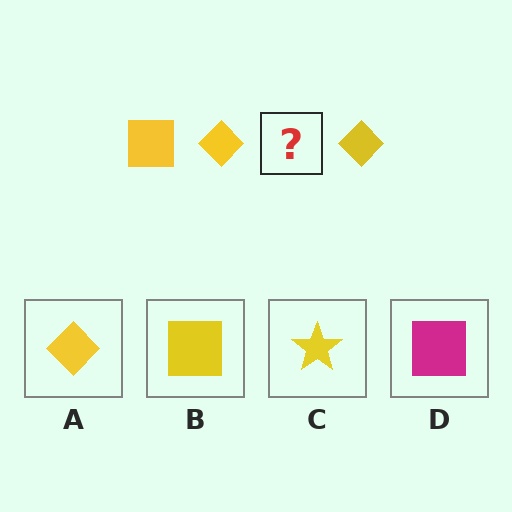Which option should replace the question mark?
Option B.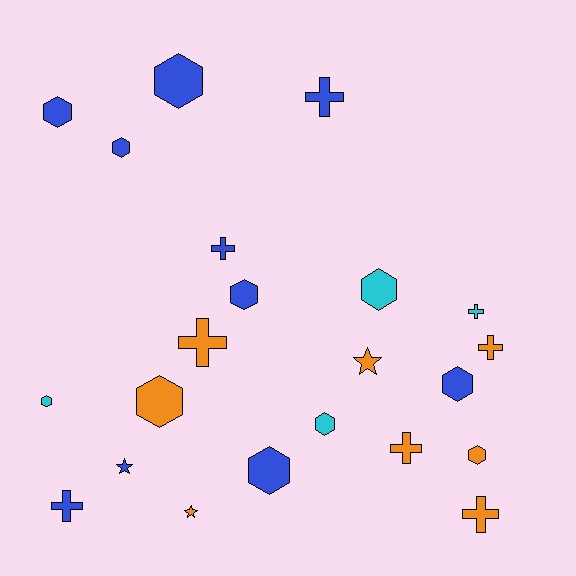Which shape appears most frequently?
Hexagon, with 11 objects.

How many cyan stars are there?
There are no cyan stars.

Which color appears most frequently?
Blue, with 10 objects.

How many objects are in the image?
There are 22 objects.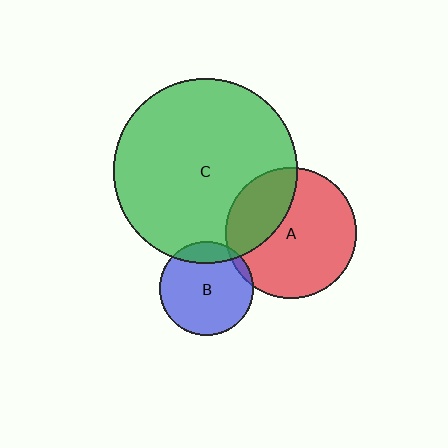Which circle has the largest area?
Circle C (green).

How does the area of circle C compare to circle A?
Approximately 2.0 times.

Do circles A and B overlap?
Yes.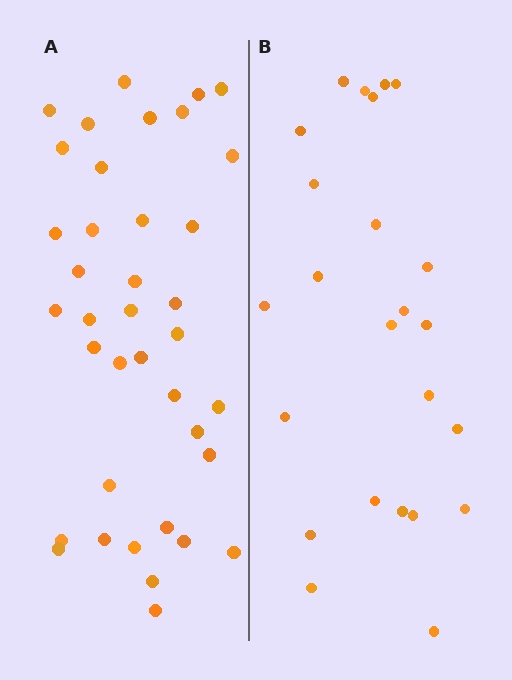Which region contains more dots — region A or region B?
Region A (the left region) has more dots.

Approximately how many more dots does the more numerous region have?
Region A has approximately 15 more dots than region B.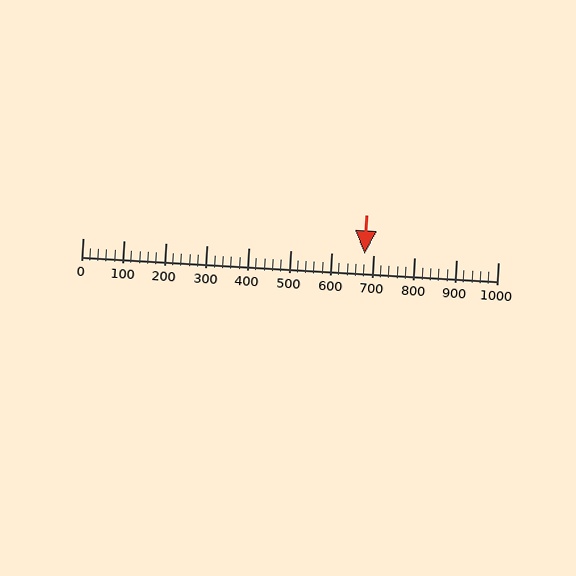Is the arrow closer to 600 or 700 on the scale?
The arrow is closer to 700.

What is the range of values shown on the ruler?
The ruler shows values from 0 to 1000.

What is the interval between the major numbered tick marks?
The major tick marks are spaced 100 units apart.